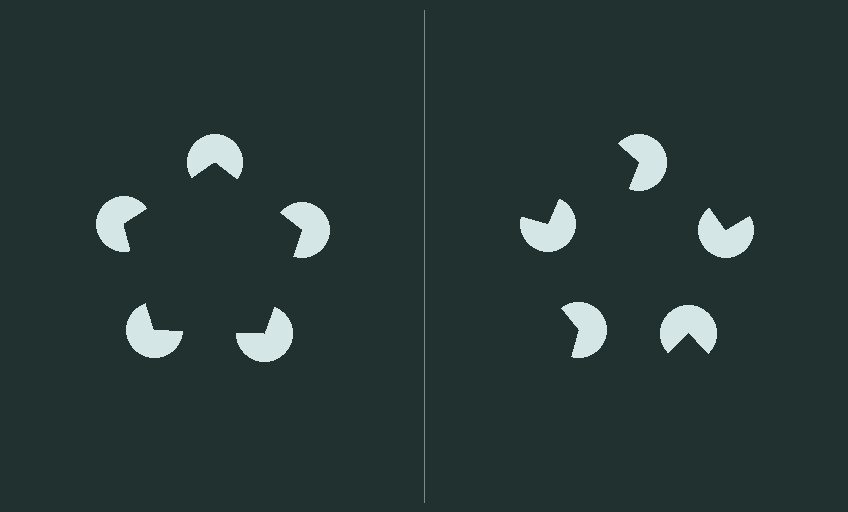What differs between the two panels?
The pac-man discs are positioned identically on both sides; only the wedge orientations differ. On the left they align to a pentagon; on the right they are misaligned.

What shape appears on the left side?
An illusory pentagon.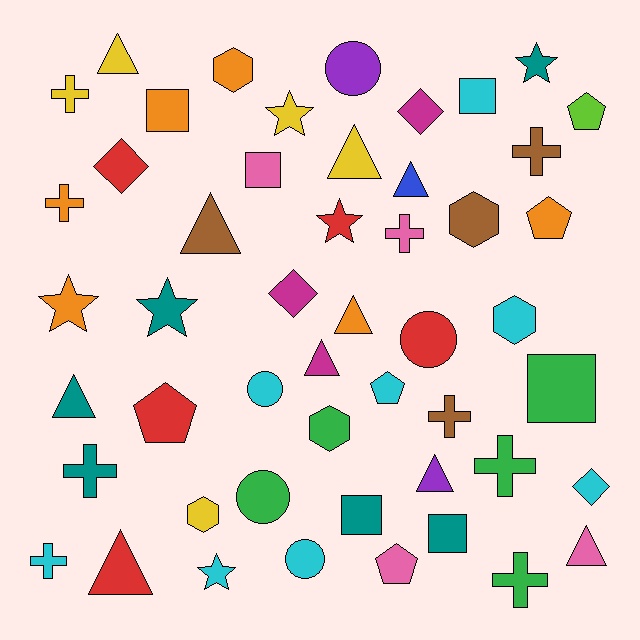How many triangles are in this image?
There are 10 triangles.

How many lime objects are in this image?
There is 1 lime object.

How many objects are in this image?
There are 50 objects.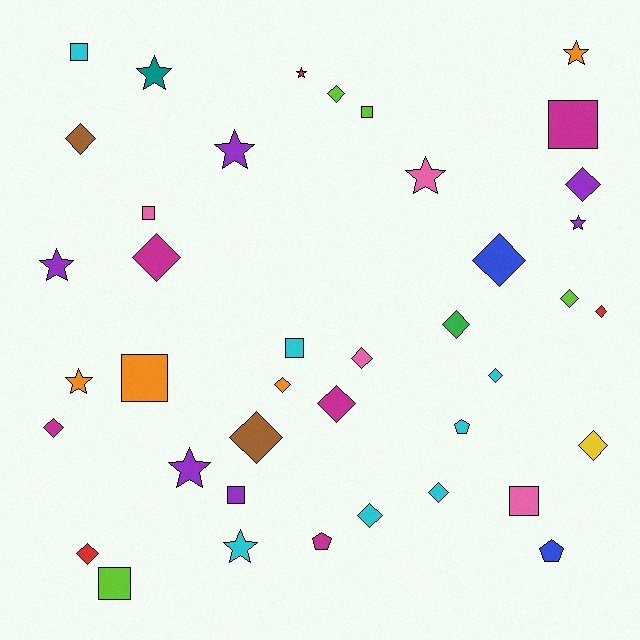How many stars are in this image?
There are 10 stars.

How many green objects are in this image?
There is 1 green object.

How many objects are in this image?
There are 40 objects.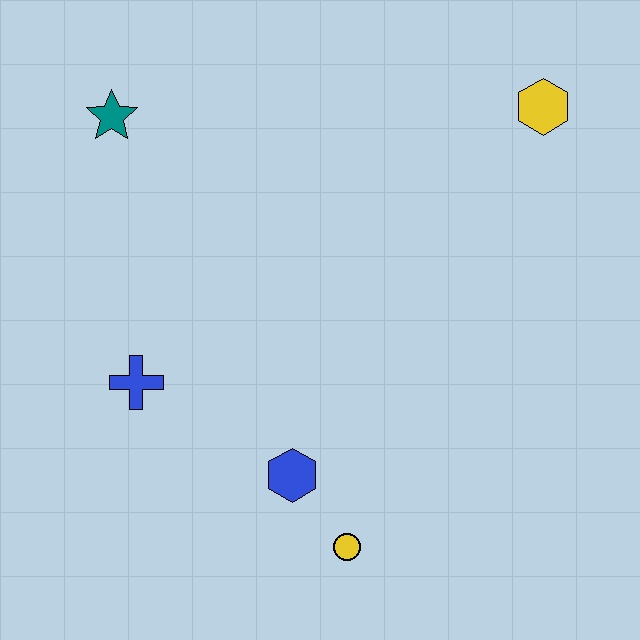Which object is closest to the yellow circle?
The blue hexagon is closest to the yellow circle.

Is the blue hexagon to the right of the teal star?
Yes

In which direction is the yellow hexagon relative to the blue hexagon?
The yellow hexagon is above the blue hexagon.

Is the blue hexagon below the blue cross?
Yes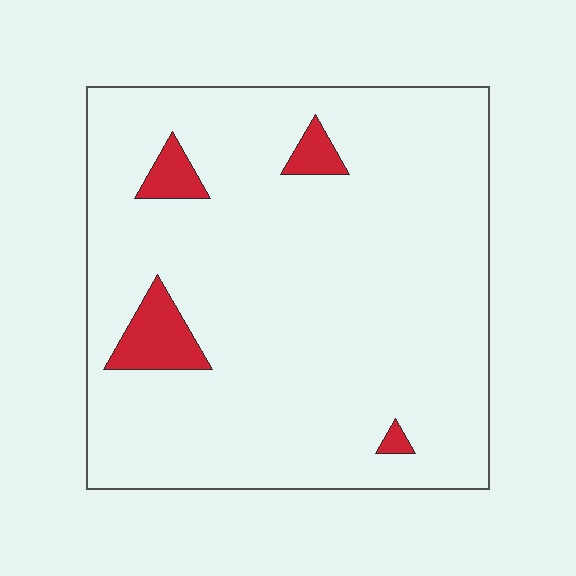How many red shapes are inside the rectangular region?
4.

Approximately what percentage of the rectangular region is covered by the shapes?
Approximately 5%.